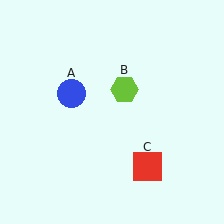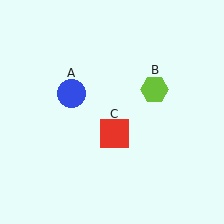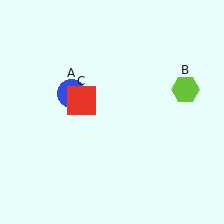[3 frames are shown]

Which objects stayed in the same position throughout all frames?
Blue circle (object A) remained stationary.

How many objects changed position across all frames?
2 objects changed position: lime hexagon (object B), red square (object C).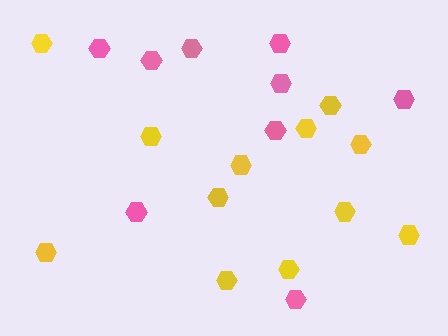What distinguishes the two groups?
There are 2 groups: one group of yellow hexagons (12) and one group of pink hexagons (9).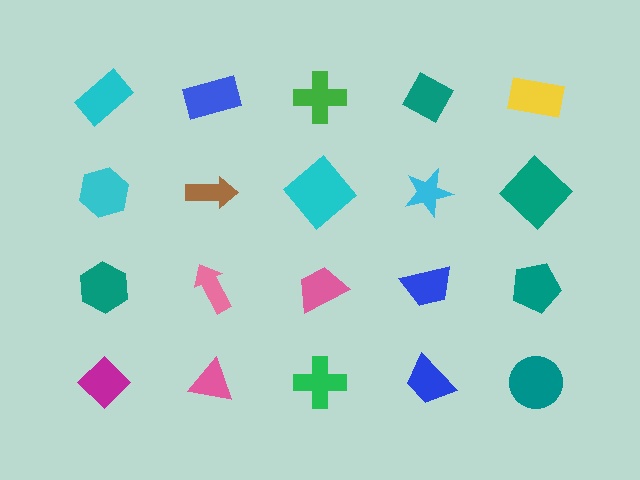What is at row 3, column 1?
A teal hexagon.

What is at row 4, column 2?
A pink triangle.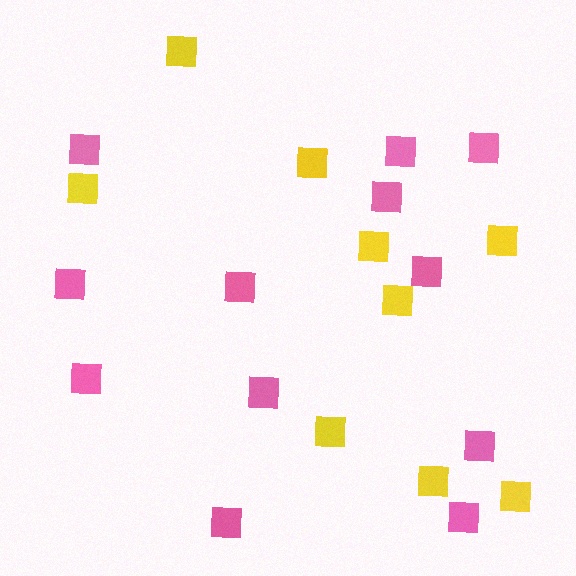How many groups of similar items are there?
There are 2 groups: one group of yellow squares (9) and one group of pink squares (12).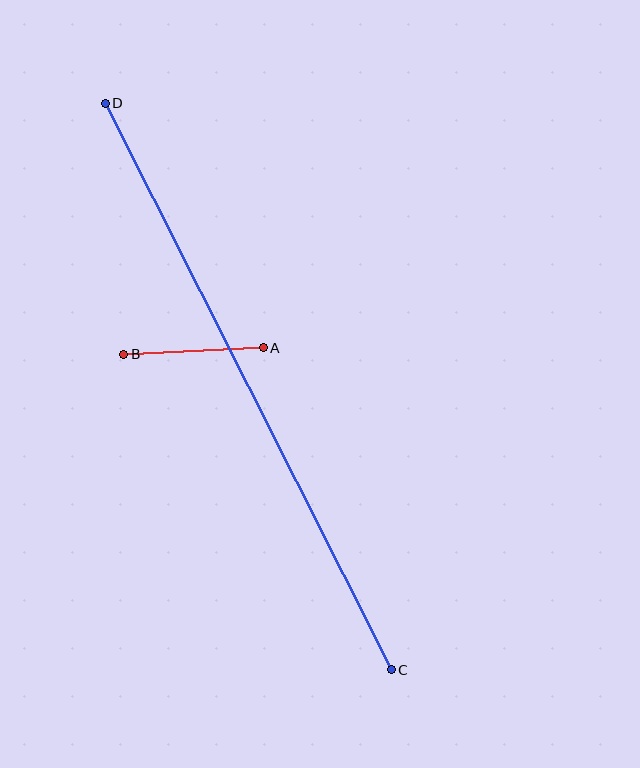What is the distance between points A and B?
The distance is approximately 140 pixels.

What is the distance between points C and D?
The distance is approximately 634 pixels.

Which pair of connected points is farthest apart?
Points C and D are farthest apart.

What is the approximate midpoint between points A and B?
The midpoint is at approximately (193, 351) pixels.